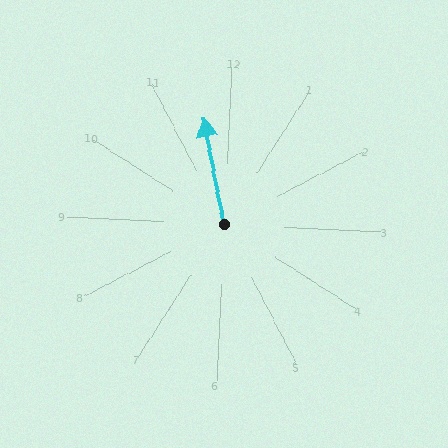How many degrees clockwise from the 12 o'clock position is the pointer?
Approximately 346 degrees.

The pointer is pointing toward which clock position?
Roughly 12 o'clock.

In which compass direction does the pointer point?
North.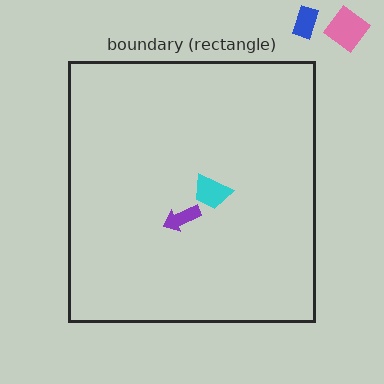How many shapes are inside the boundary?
2 inside, 2 outside.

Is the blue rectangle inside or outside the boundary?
Outside.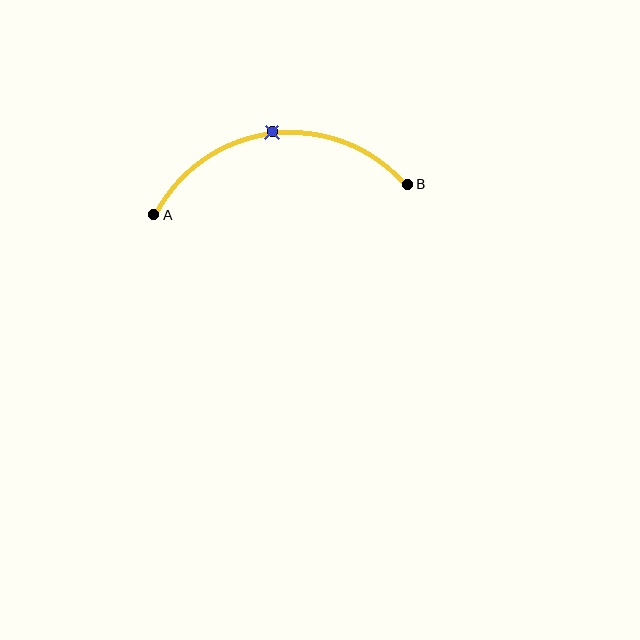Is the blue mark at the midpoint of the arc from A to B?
Yes. The blue mark lies on the arc at equal arc-length from both A and B — it is the arc midpoint.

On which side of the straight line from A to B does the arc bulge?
The arc bulges above the straight line connecting A and B.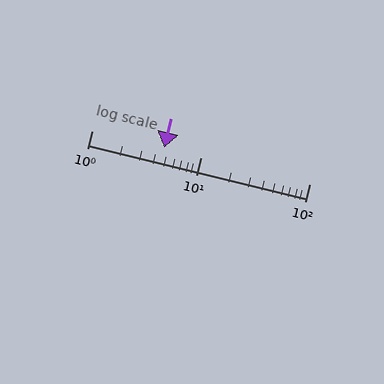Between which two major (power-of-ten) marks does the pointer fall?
The pointer is between 1 and 10.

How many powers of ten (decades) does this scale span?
The scale spans 2 decades, from 1 to 100.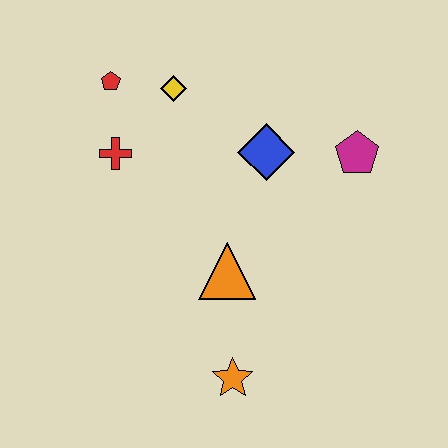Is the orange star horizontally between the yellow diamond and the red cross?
No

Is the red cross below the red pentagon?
Yes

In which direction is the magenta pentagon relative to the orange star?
The magenta pentagon is above the orange star.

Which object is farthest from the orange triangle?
The red pentagon is farthest from the orange triangle.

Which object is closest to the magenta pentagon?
The blue diamond is closest to the magenta pentagon.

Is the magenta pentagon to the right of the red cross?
Yes